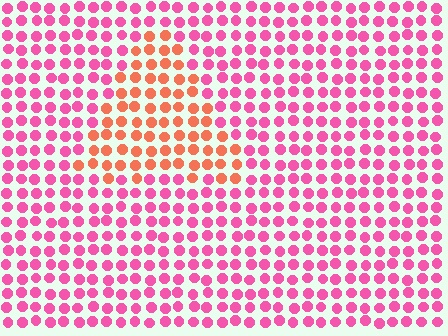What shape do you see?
I see a triangle.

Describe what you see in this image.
The image is filled with small pink elements in a uniform arrangement. A triangle-shaped region is visible where the elements are tinted to a slightly different hue, forming a subtle color boundary.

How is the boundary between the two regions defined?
The boundary is defined purely by a slight shift in hue (about 45 degrees). Spacing, size, and orientation are identical on both sides.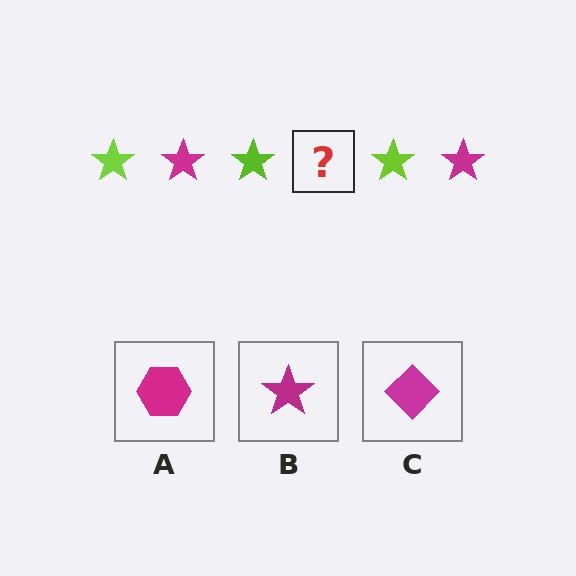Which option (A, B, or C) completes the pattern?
B.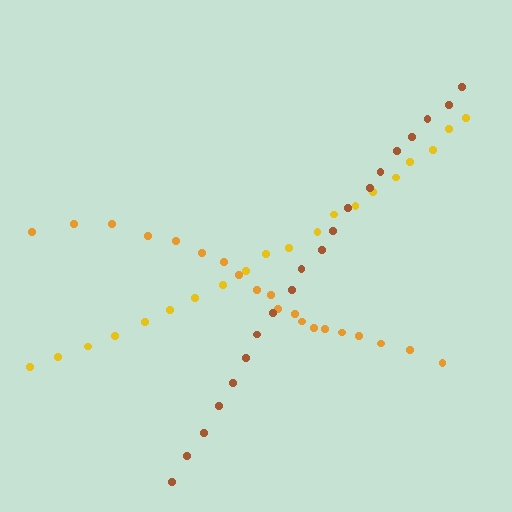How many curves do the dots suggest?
There are 3 distinct paths.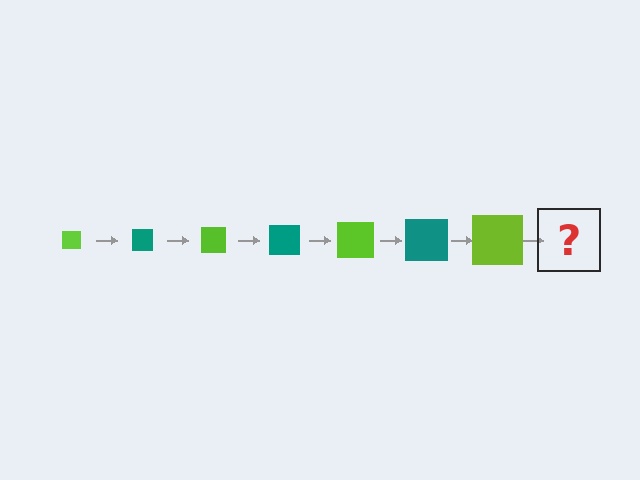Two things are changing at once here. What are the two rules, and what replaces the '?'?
The two rules are that the square grows larger each step and the color cycles through lime and teal. The '?' should be a teal square, larger than the previous one.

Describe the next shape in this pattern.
It should be a teal square, larger than the previous one.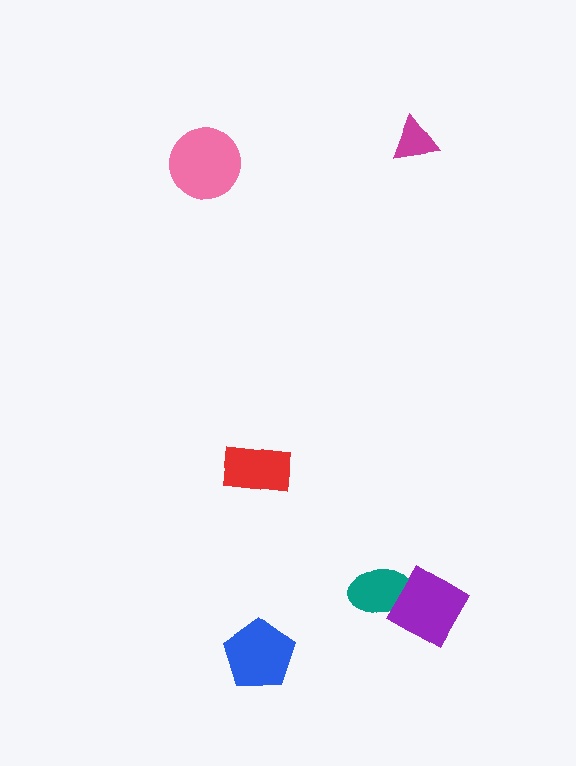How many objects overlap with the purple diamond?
1 object overlaps with the purple diamond.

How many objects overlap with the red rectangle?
0 objects overlap with the red rectangle.